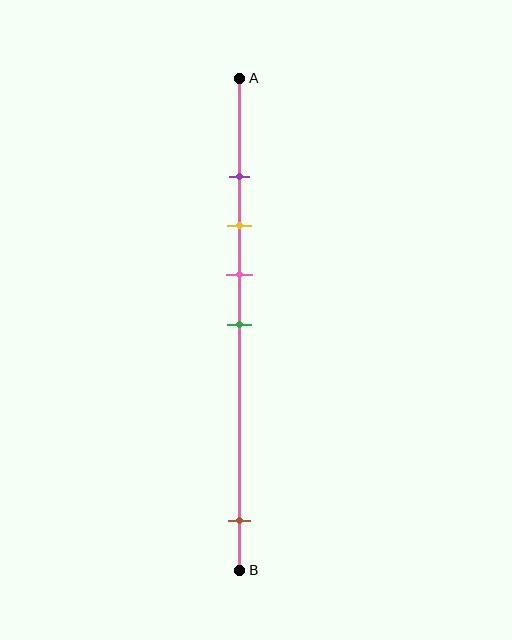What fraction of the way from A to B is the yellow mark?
The yellow mark is approximately 30% (0.3) of the way from A to B.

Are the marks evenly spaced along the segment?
No, the marks are not evenly spaced.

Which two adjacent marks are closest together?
The purple and yellow marks are the closest adjacent pair.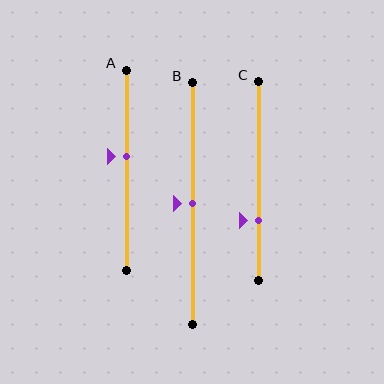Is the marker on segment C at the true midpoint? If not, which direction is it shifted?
No, the marker on segment C is shifted downward by about 20% of the segment length.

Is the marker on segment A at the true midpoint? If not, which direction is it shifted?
No, the marker on segment A is shifted upward by about 7% of the segment length.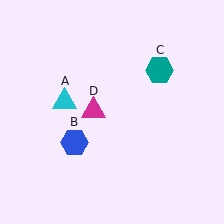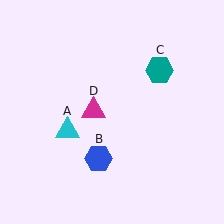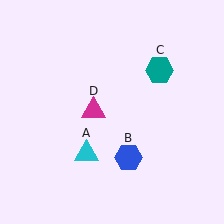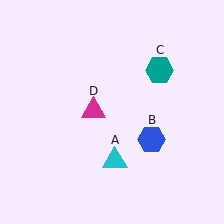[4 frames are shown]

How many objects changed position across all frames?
2 objects changed position: cyan triangle (object A), blue hexagon (object B).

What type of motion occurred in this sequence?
The cyan triangle (object A), blue hexagon (object B) rotated counterclockwise around the center of the scene.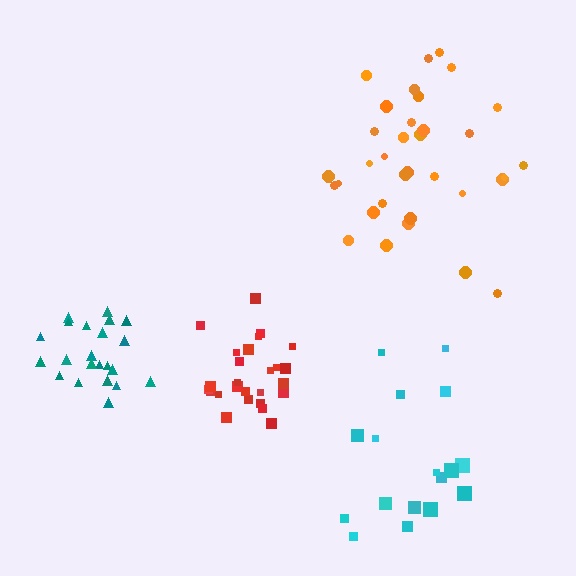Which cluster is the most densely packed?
Red.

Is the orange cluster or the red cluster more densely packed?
Red.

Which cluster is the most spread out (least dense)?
Cyan.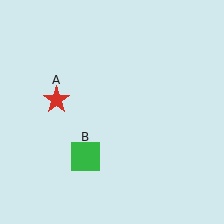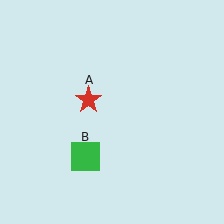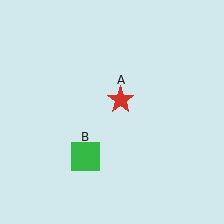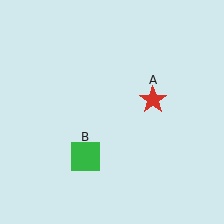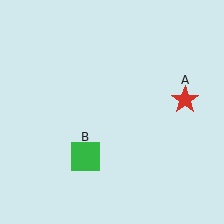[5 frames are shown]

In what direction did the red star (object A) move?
The red star (object A) moved right.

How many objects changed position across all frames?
1 object changed position: red star (object A).